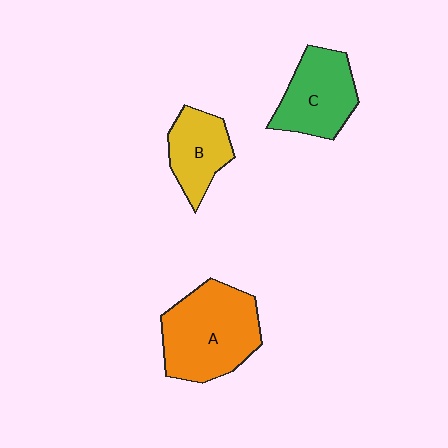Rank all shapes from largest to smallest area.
From largest to smallest: A (orange), C (green), B (yellow).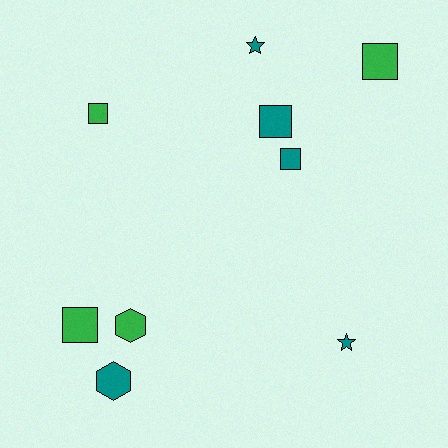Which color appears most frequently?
Teal, with 5 objects.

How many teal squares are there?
There are 2 teal squares.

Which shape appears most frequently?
Square, with 5 objects.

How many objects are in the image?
There are 9 objects.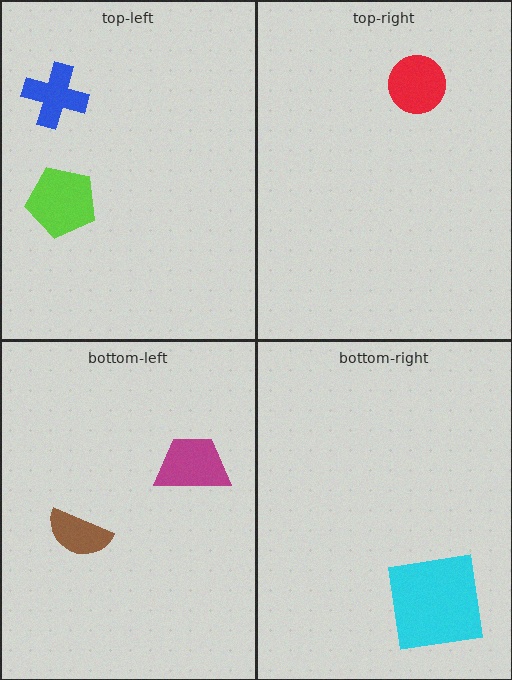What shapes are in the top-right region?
The red circle.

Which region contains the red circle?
The top-right region.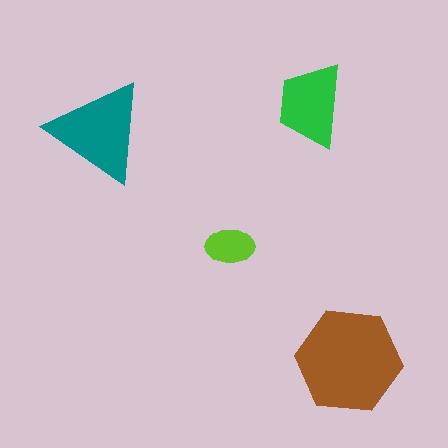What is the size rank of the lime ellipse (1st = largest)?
4th.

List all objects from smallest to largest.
The lime ellipse, the green trapezoid, the teal triangle, the brown hexagon.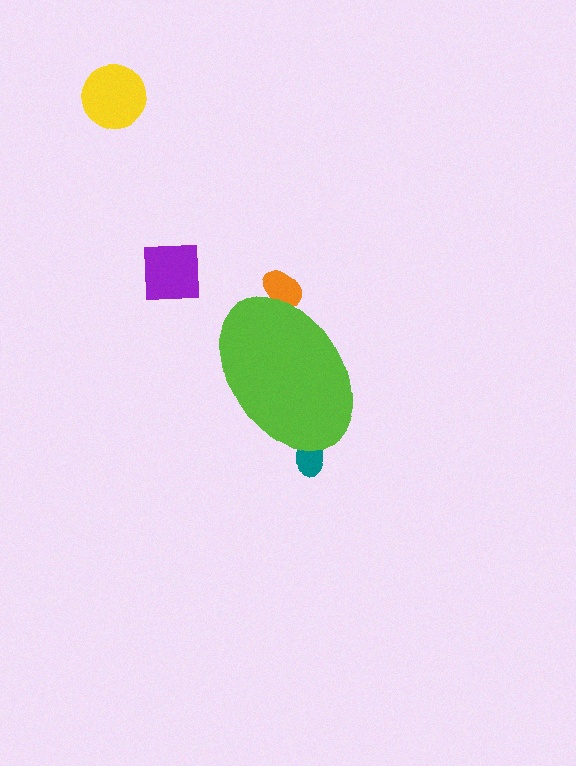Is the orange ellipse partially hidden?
Yes, the orange ellipse is partially hidden behind the lime ellipse.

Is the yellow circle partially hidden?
No, the yellow circle is fully visible.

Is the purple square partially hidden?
No, the purple square is fully visible.